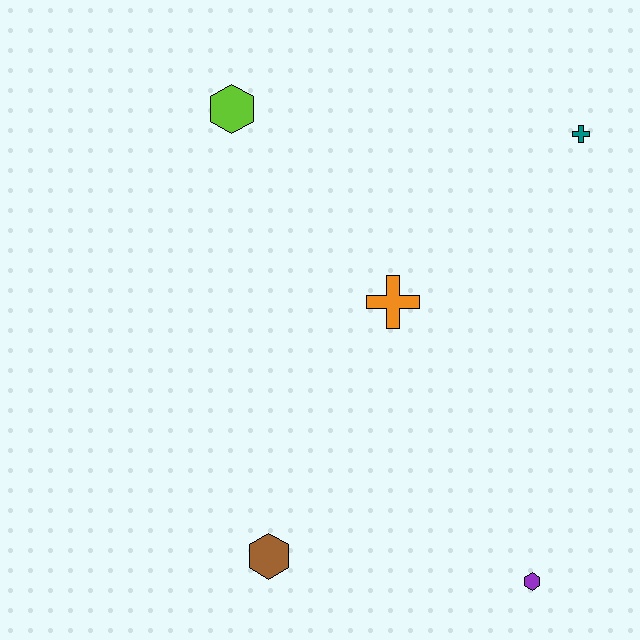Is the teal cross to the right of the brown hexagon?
Yes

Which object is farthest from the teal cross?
The brown hexagon is farthest from the teal cross.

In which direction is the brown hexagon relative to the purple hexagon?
The brown hexagon is to the left of the purple hexagon.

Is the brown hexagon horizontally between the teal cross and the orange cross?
No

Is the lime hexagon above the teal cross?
Yes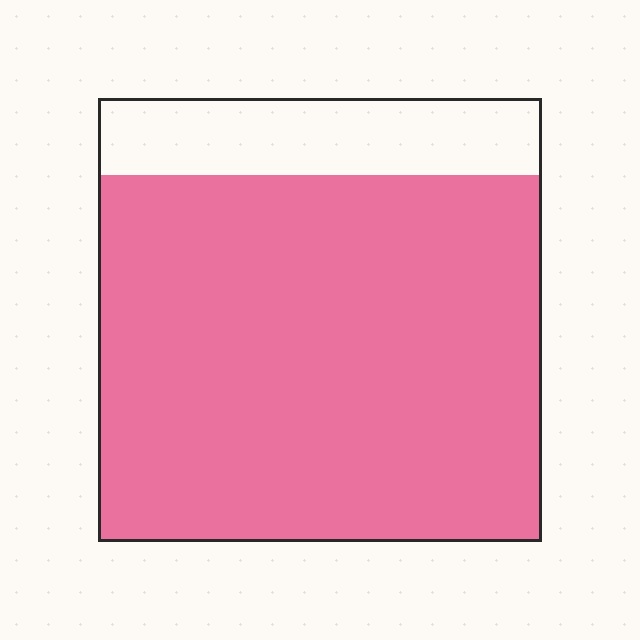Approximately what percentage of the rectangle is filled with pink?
Approximately 85%.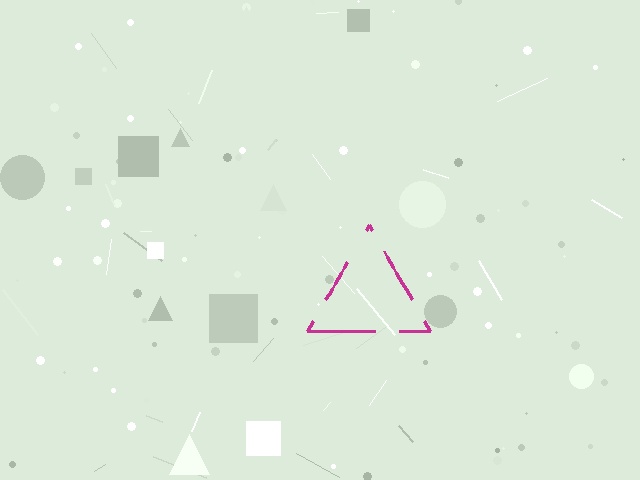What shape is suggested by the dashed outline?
The dashed outline suggests a triangle.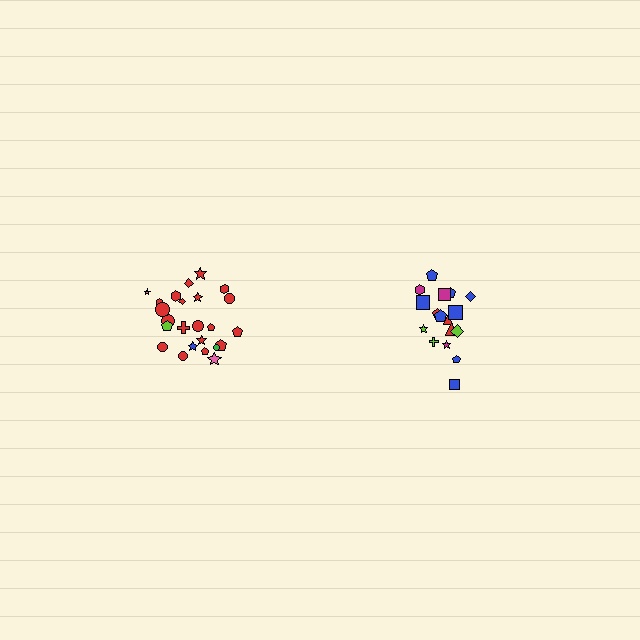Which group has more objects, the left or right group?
The left group.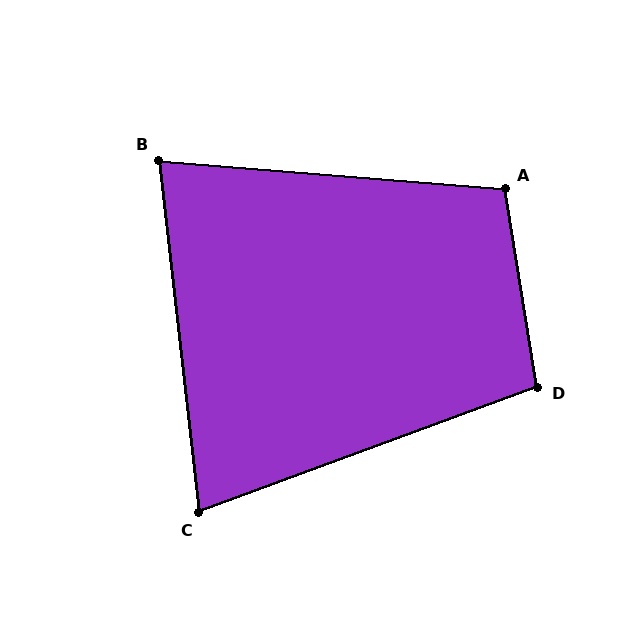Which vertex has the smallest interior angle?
C, at approximately 76 degrees.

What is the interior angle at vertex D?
Approximately 101 degrees (obtuse).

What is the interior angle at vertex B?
Approximately 79 degrees (acute).